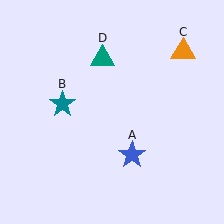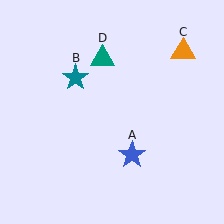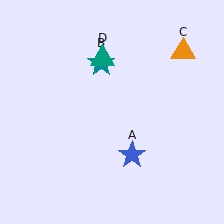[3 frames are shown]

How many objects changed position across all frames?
1 object changed position: teal star (object B).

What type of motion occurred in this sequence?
The teal star (object B) rotated clockwise around the center of the scene.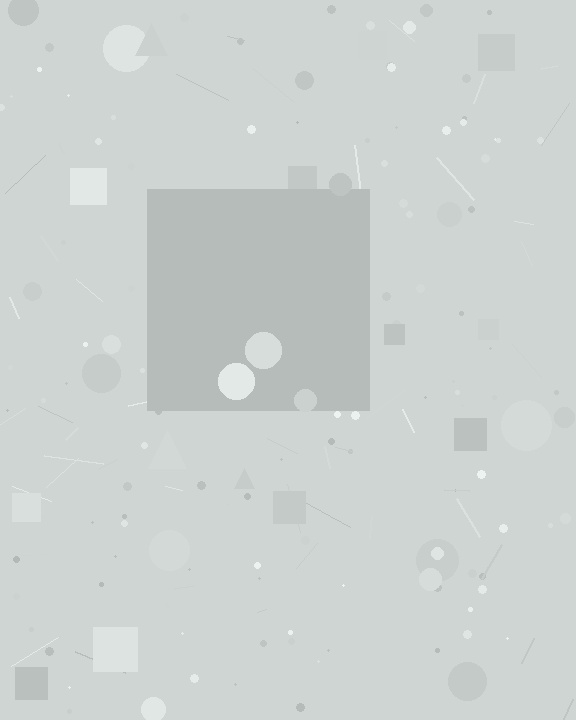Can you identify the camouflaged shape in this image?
The camouflaged shape is a square.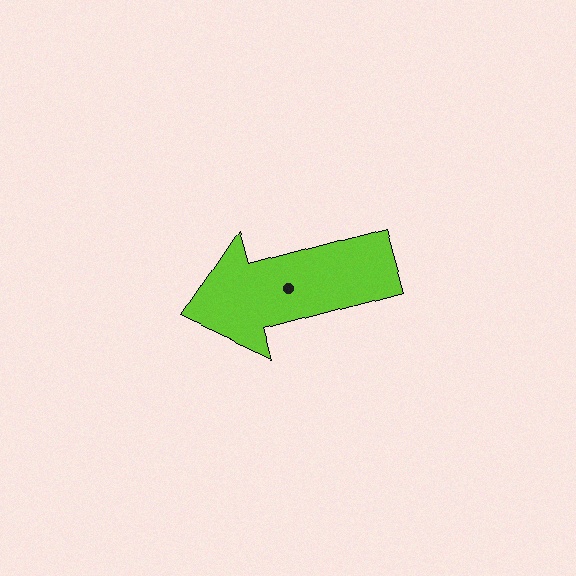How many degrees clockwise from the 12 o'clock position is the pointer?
Approximately 255 degrees.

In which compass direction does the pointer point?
West.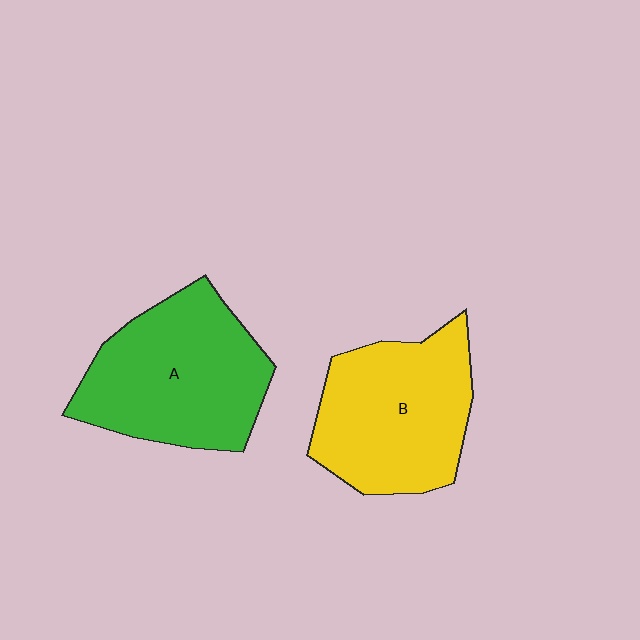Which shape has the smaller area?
Shape B (yellow).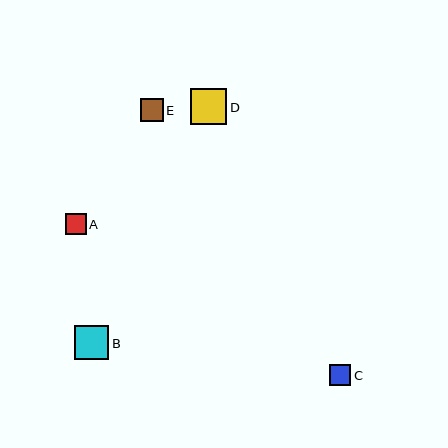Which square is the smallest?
Square A is the smallest with a size of approximately 21 pixels.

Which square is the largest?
Square D is the largest with a size of approximately 36 pixels.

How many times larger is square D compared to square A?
Square D is approximately 1.7 times the size of square A.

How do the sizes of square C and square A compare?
Square C and square A are approximately the same size.